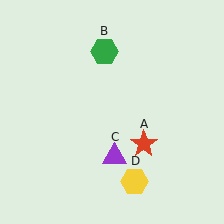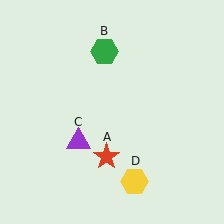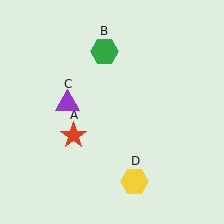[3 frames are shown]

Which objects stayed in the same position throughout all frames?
Green hexagon (object B) and yellow hexagon (object D) remained stationary.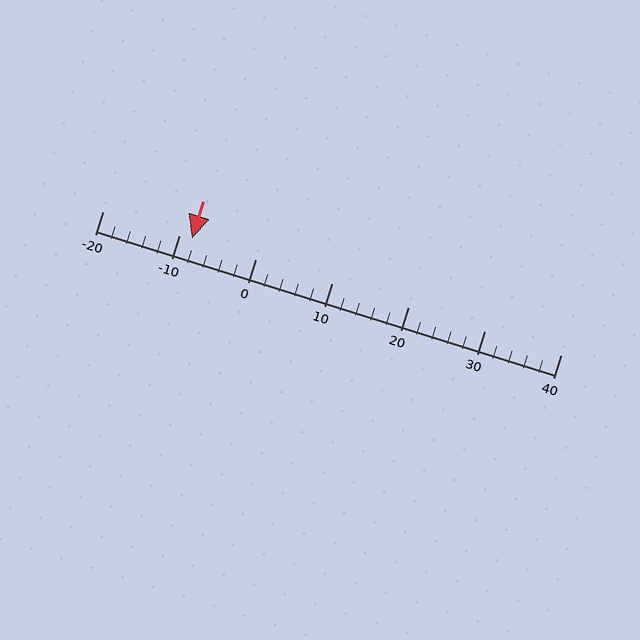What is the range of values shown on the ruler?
The ruler shows values from -20 to 40.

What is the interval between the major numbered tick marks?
The major tick marks are spaced 10 units apart.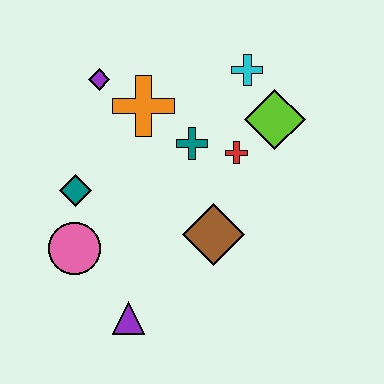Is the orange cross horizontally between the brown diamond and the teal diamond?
Yes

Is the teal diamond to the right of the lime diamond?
No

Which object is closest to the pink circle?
The teal diamond is closest to the pink circle.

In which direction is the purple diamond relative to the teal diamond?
The purple diamond is above the teal diamond.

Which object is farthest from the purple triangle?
The cyan cross is farthest from the purple triangle.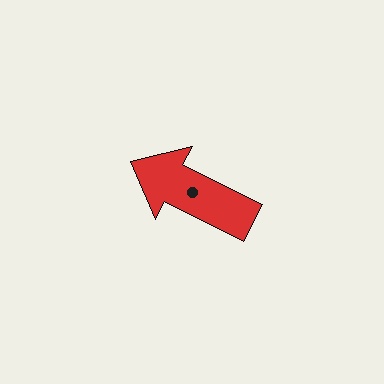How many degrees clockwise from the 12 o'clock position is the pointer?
Approximately 297 degrees.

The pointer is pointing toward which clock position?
Roughly 10 o'clock.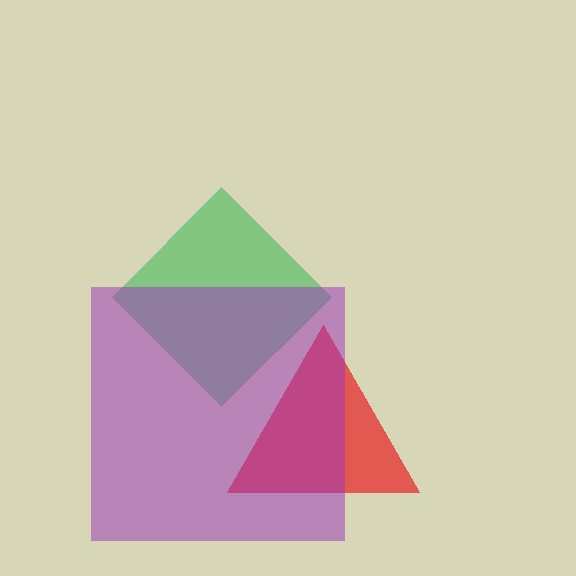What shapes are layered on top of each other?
The layered shapes are: a green diamond, a red triangle, a purple square.